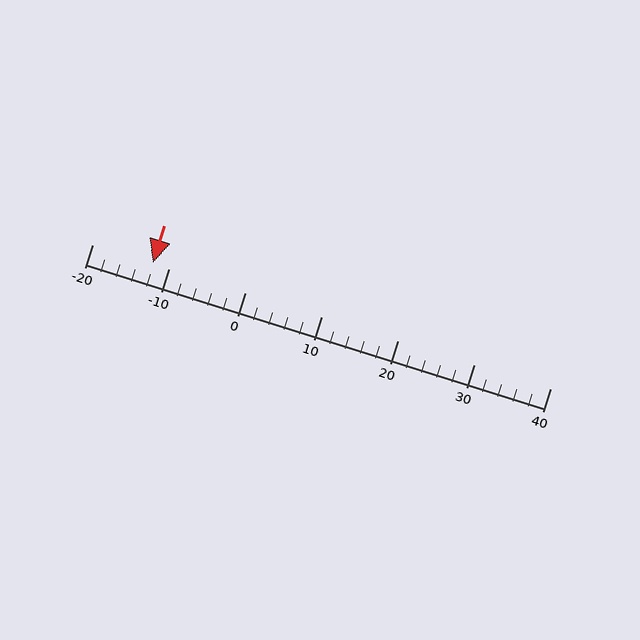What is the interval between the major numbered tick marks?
The major tick marks are spaced 10 units apart.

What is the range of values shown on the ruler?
The ruler shows values from -20 to 40.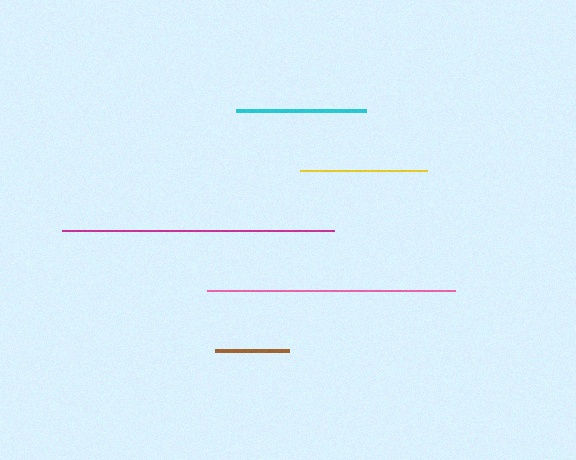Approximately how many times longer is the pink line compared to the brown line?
The pink line is approximately 3.4 times the length of the brown line.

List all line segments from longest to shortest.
From longest to shortest: magenta, pink, cyan, yellow, brown.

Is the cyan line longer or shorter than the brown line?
The cyan line is longer than the brown line.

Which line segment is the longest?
The magenta line is the longest at approximately 272 pixels.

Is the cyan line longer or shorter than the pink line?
The pink line is longer than the cyan line.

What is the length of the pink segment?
The pink segment is approximately 248 pixels long.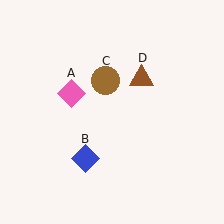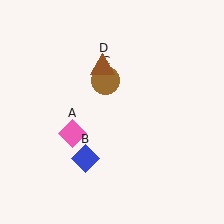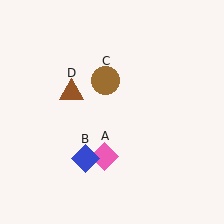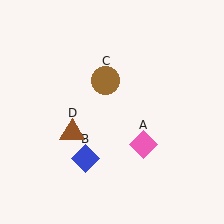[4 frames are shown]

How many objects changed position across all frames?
2 objects changed position: pink diamond (object A), brown triangle (object D).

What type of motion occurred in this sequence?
The pink diamond (object A), brown triangle (object D) rotated counterclockwise around the center of the scene.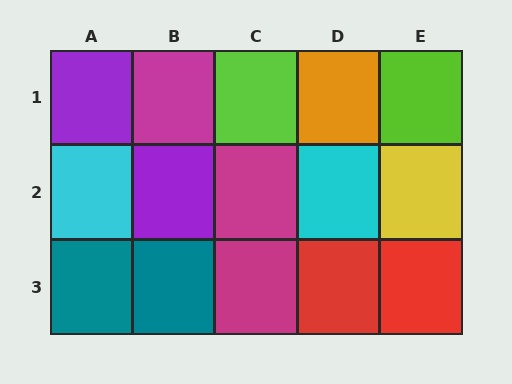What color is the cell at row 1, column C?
Lime.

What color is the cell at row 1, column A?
Purple.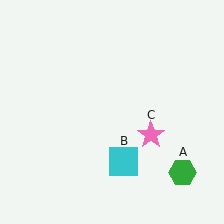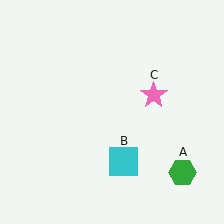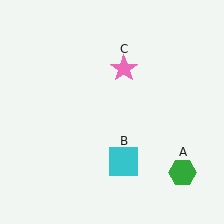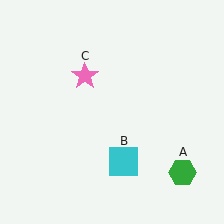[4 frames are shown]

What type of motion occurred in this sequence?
The pink star (object C) rotated counterclockwise around the center of the scene.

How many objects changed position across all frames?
1 object changed position: pink star (object C).